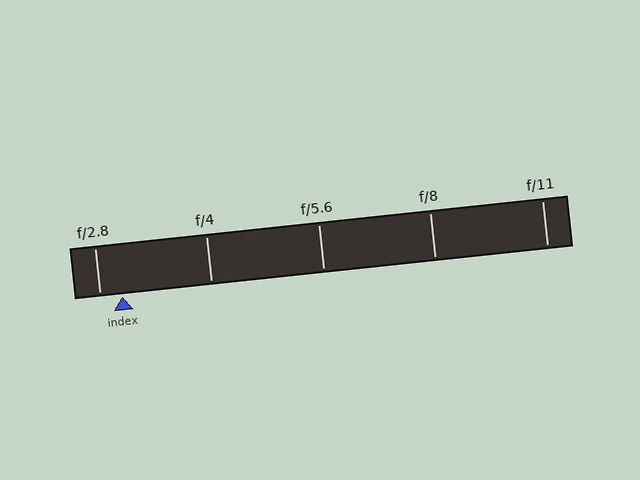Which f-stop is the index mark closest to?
The index mark is closest to f/2.8.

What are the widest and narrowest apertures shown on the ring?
The widest aperture shown is f/2.8 and the narrowest is f/11.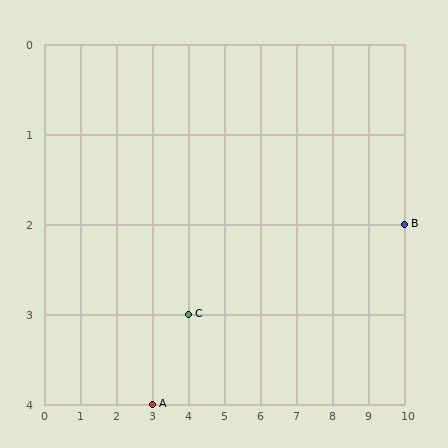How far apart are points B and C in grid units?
Points B and C are 6 columns and 1 row apart (about 6.1 grid units diagonally).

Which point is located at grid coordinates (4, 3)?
Point C is at (4, 3).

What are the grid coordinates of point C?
Point C is at grid coordinates (4, 3).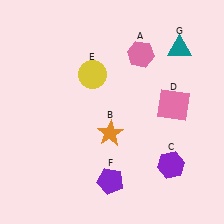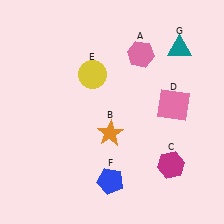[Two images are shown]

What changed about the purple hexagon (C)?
In Image 1, C is purple. In Image 2, it changed to magenta.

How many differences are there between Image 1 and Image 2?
There are 2 differences between the two images.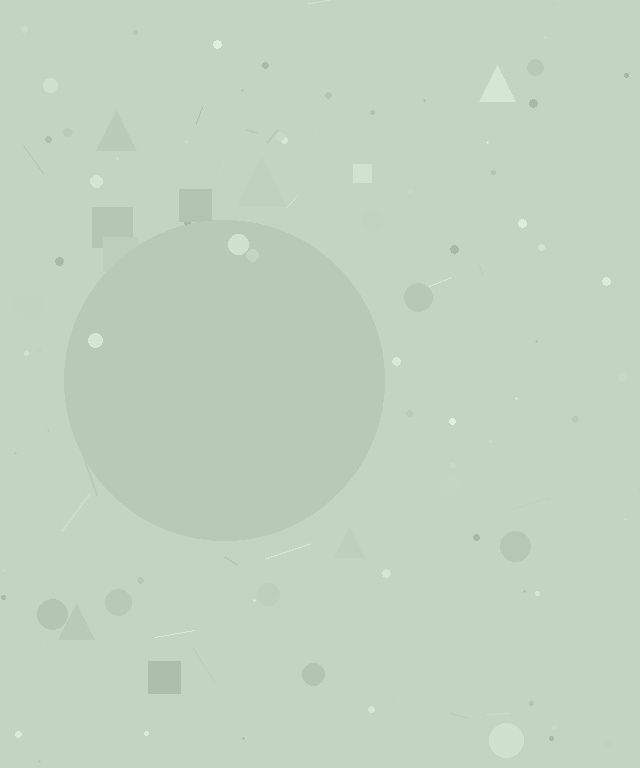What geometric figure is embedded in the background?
A circle is embedded in the background.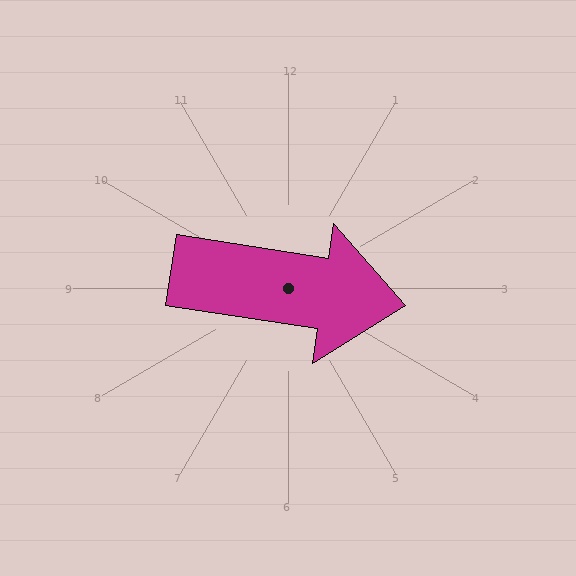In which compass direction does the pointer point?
East.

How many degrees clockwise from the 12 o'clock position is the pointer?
Approximately 99 degrees.